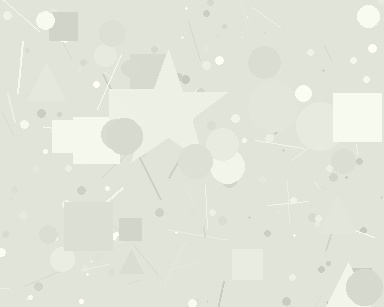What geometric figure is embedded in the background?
A star is embedded in the background.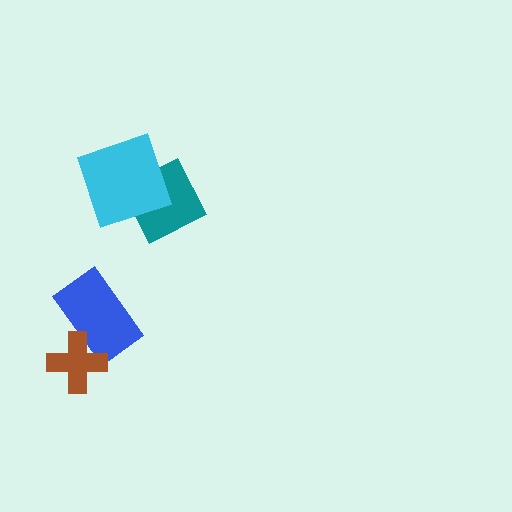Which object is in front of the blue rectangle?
The brown cross is in front of the blue rectangle.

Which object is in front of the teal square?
The cyan square is in front of the teal square.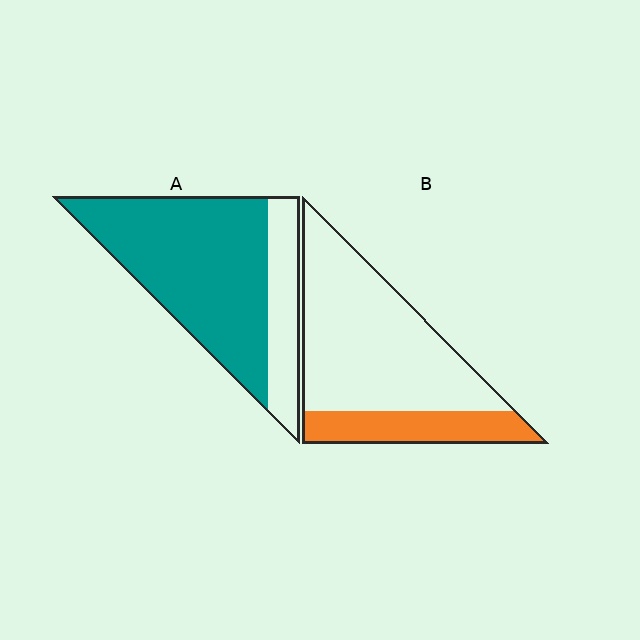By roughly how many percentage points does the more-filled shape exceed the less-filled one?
By roughly 50 percentage points (A over B).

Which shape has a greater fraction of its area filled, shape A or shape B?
Shape A.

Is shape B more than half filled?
No.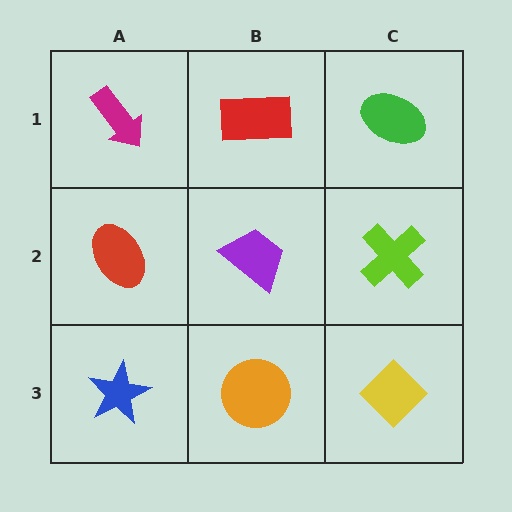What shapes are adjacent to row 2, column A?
A magenta arrow (row 1, column A), a blue star (row 3, column A), a purple trapezoid (row 2, column B).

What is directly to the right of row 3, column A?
An orange circle.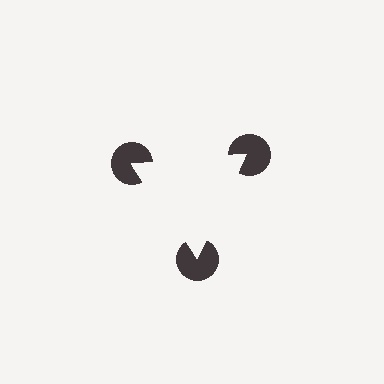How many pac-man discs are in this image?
There are 3 — one at each vertex of the illusory triangle.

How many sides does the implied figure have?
3 sides.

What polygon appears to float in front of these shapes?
An illusory triangle — its edges are inferred from the aligned wedge cuts in the pac-man discs, not physically drawn.